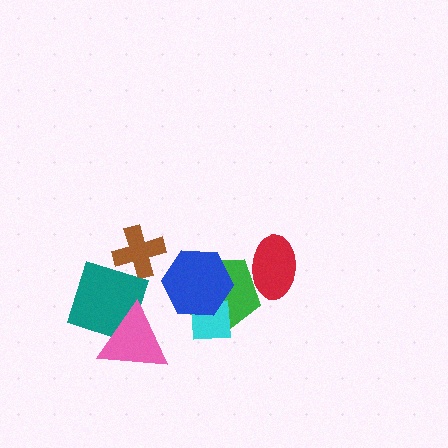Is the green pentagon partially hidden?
Yes, it is partially covered by another shape.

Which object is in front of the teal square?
The pink triangle is in front of the teal square.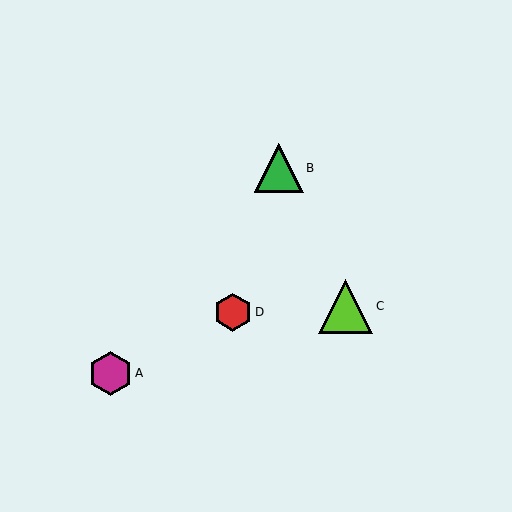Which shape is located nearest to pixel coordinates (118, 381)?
The magenta hexagon (labeled A) at (110, 373) is nearest to that location.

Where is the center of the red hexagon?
The center of the red hexagon is at (233, 312).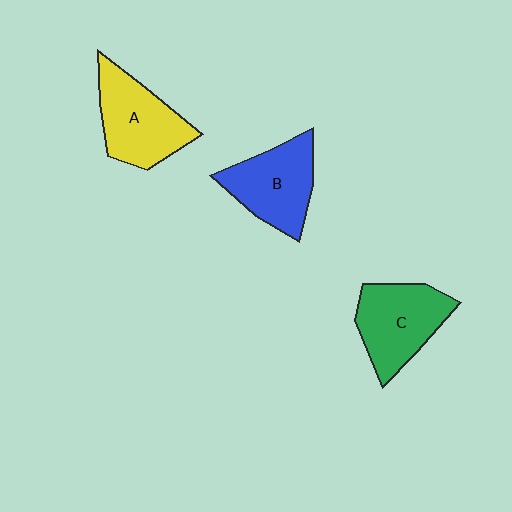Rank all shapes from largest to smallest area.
From largest to smallest: A (yellow), C (green), B (blue).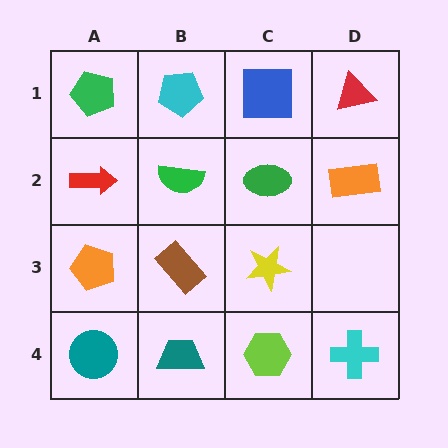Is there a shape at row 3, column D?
No, that cell is empty.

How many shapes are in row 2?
4 shapes.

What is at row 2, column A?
A red arrow.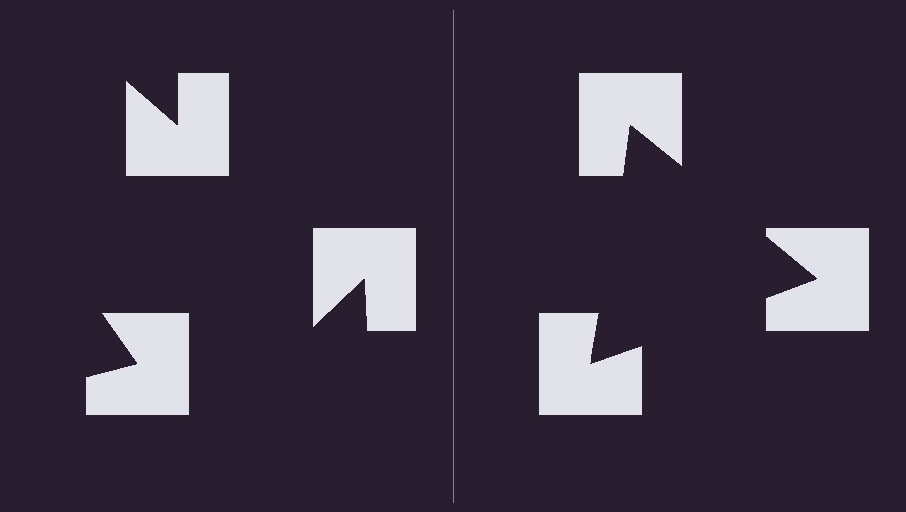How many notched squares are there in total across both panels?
6 — 3 on each side.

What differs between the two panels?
The notched squares are positioned identically on both sides; only the wedge orientations differ. On the right they align to a triangle; on the left they are misaligned.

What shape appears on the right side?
An illusory triangle.